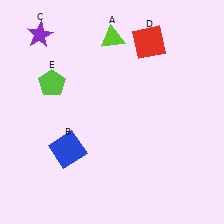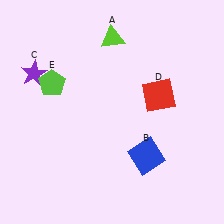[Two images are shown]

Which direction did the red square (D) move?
The red square (D) moved down.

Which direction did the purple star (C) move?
The purple star (C) moved down.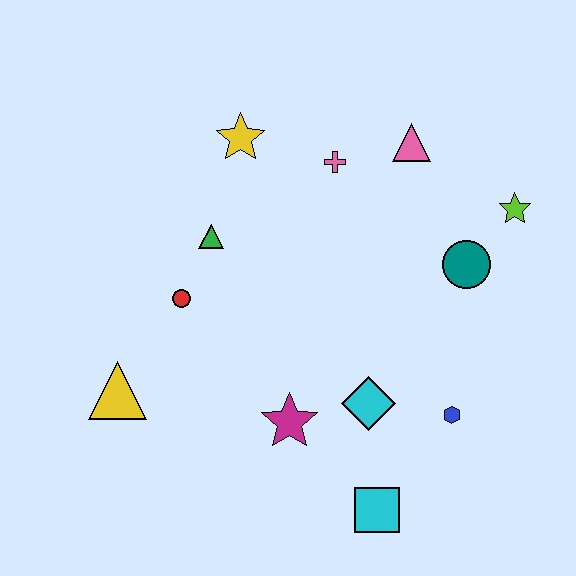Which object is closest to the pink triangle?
The pink cross is closest to the pink triangle.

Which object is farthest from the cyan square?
The yellow star is farthest from the cyan square.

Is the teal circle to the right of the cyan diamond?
Yes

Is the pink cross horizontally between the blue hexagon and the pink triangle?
No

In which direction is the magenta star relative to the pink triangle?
The magenta star is below the pink triangle.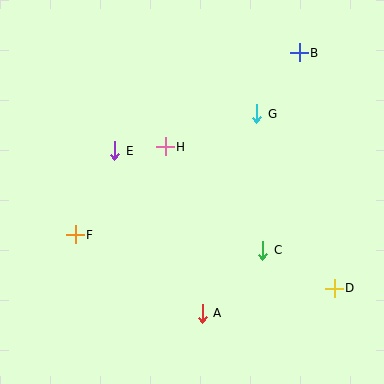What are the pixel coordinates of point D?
Point D is at (334, 288).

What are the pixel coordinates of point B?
Point B is at (299, 53).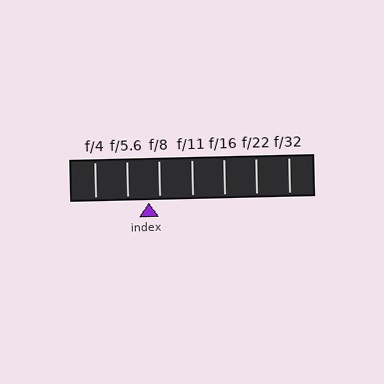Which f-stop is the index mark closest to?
The index mark is closest to f/8.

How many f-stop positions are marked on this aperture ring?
There are 7 f-stop positions marked.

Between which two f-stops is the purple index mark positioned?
The index mark is between f/5.6 and f/8.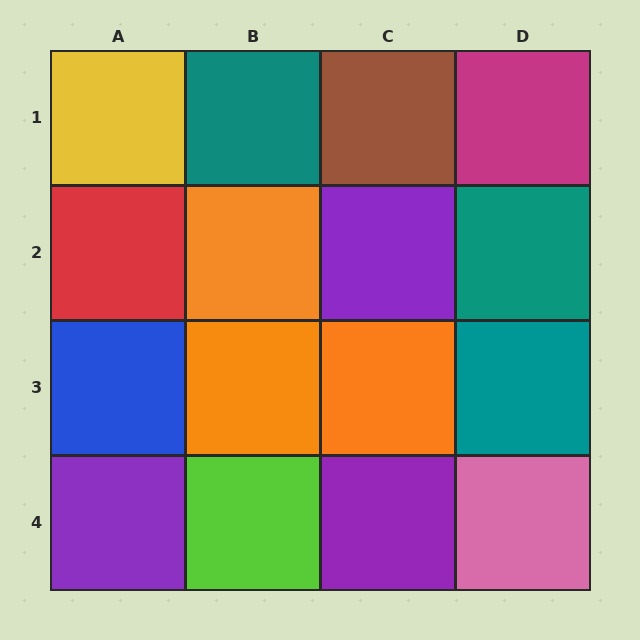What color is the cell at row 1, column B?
Teal.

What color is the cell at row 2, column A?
Red.